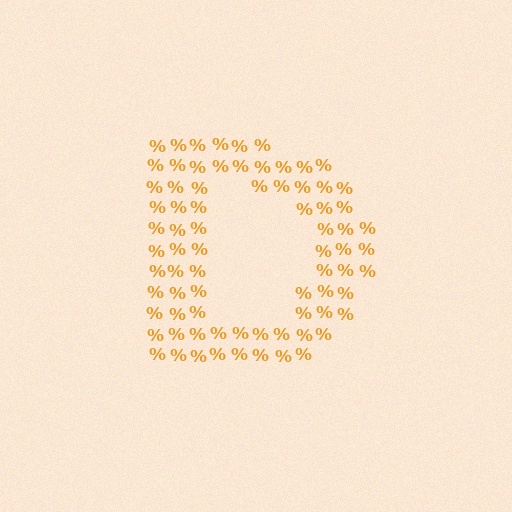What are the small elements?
The small elements are percent signs.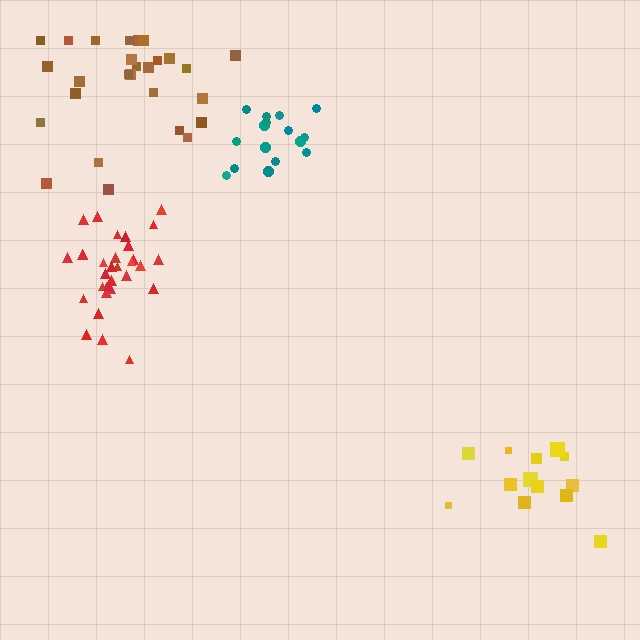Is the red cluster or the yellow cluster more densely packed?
Red.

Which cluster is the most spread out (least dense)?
Brown.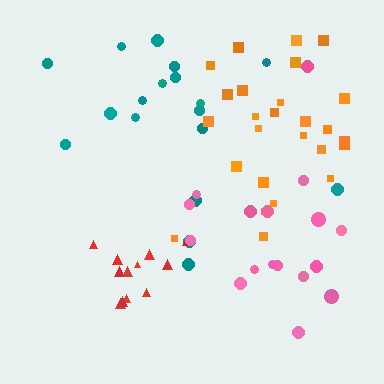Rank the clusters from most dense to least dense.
red, orange, pink, teal.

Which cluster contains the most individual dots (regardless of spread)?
Orange (26).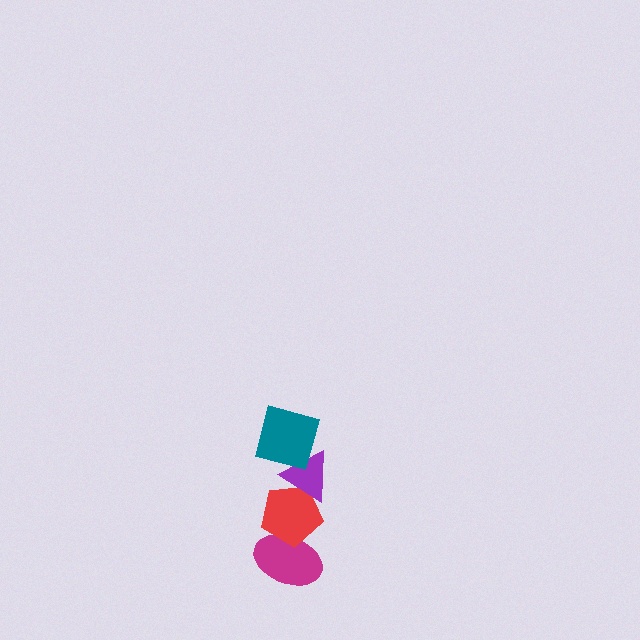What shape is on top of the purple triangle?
The teal square is on top of the purple triangle.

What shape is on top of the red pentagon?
The purple triangle is on top of the red pentagon.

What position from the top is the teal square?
The teal square is 1st from the top.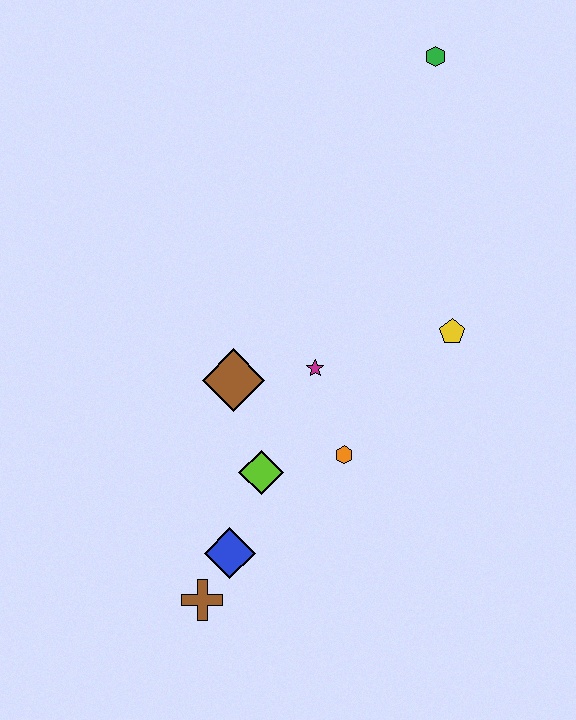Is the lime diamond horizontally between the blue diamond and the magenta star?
Yes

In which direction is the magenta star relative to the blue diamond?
The magenta star is above the blue diamond.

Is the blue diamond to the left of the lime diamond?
Yes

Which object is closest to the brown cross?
The blue diamond is closest to the brown cross.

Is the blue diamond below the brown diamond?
Yes